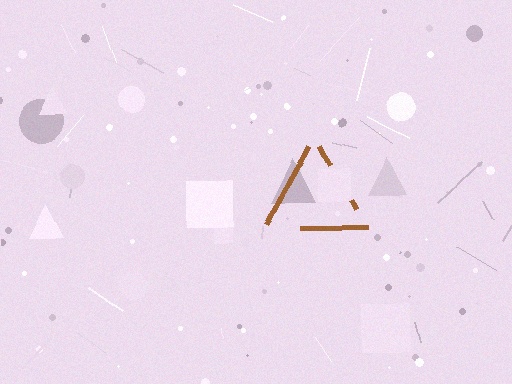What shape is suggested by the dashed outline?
The dashed outline suggests a triangle.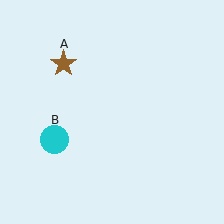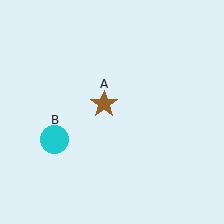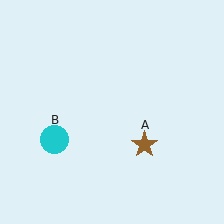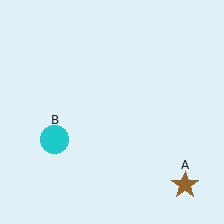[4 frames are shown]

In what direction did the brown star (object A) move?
The brown star (object A) moved down and to the right.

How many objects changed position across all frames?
1 object changed position: brown star (object A).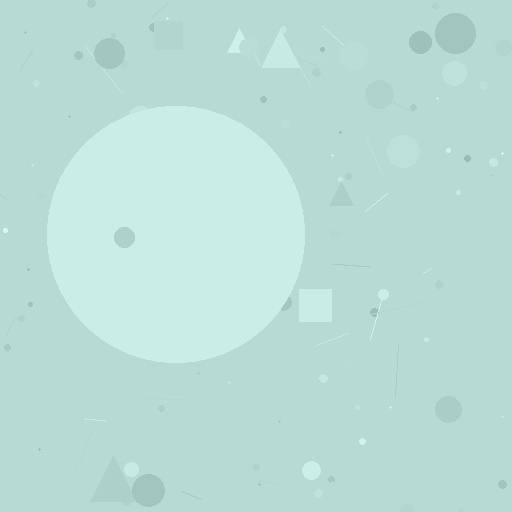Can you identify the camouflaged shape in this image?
The camouflaged shape is a circle.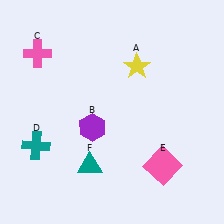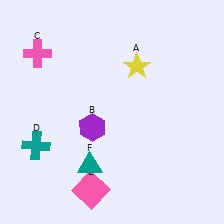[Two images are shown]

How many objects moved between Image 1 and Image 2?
1 object moved between the two images.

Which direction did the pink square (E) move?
The pink square (E) moved left.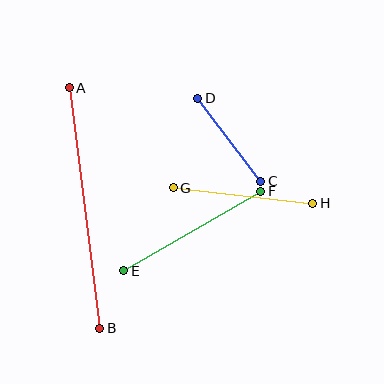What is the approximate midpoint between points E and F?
The midpoint is at approximately (192, 231) pixels.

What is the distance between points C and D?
The distance is approximately 104 pixels.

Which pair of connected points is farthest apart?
Points A and B are farthest apart.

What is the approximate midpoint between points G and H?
The midpoint is at approximately (243, 196) pixels.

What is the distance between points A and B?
The distance is approximately 242 pixels.